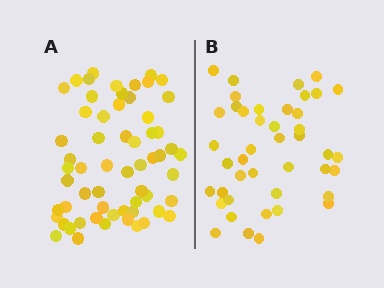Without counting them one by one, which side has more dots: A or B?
Region A (the left region) has more dots.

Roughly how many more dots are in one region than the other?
Region A has approximately 15 more dots than region B.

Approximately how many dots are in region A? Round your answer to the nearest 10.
About 60 dots.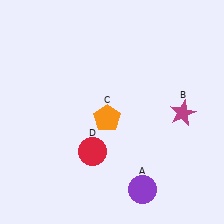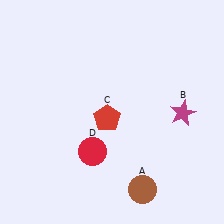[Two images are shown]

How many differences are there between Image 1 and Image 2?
There are 2 differences between the two images.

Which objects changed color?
A changed from purple to brown. C changed from orange to red.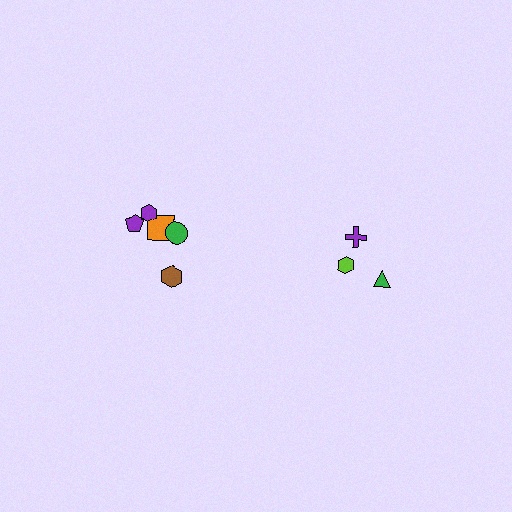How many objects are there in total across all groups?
There are 8 objects.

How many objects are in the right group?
There are 3 objects.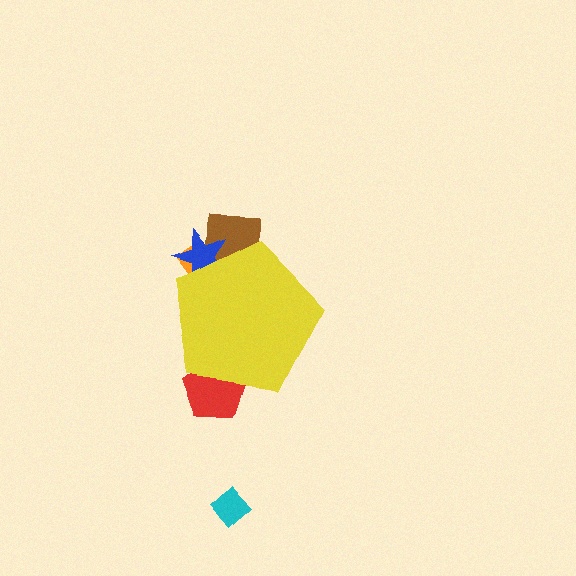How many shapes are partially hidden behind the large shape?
4 shapes are partially hidden.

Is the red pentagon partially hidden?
Yes, the red pentagon is partially hidden behind the yellow pentagon.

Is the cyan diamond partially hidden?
No, the cyan diamond is fully visible.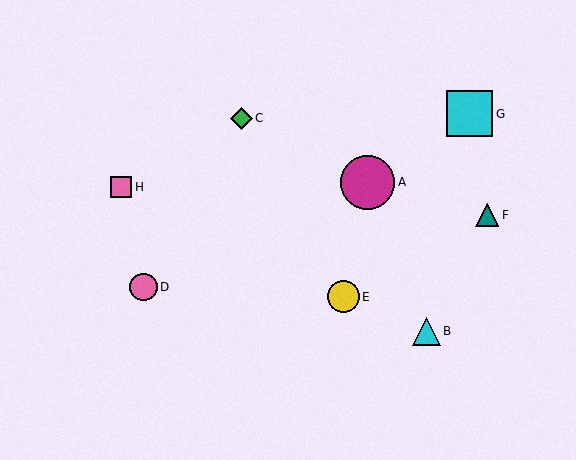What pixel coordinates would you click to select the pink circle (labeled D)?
Click at (143, 287) to select the pink circle D.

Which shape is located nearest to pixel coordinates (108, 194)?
The pink square (labeled H) at (121, 187) is nearest to that location.